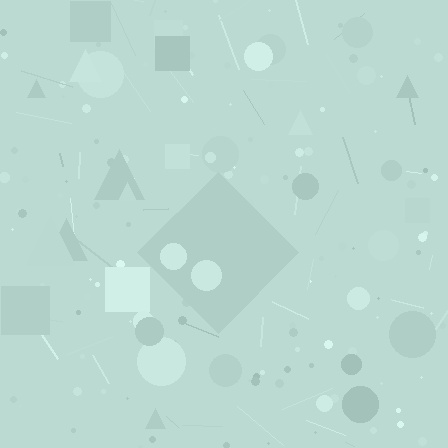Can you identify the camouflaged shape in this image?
The camouflaged shape is a diamond.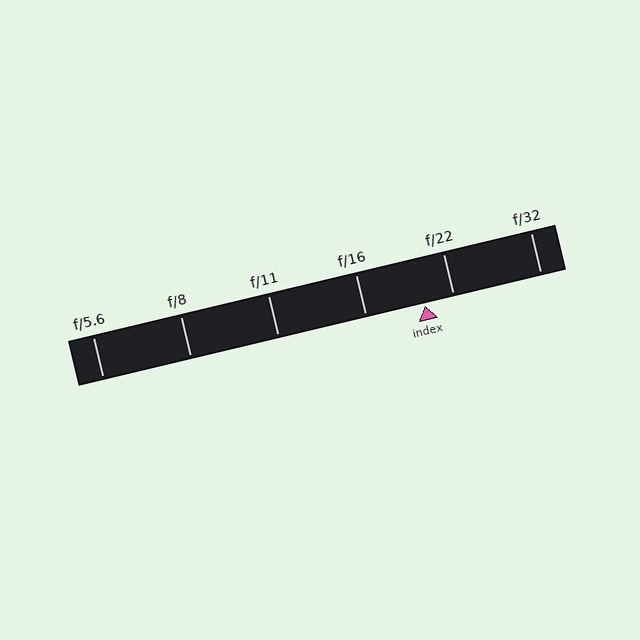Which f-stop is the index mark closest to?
The index mark is closest to f/22.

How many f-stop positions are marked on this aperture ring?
There are 6 f-stop positions marked.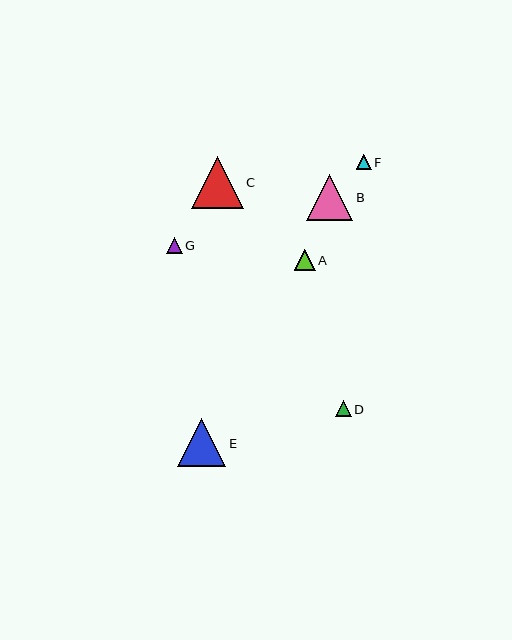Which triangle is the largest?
Triangle C is the largest with a size of approximately 52 pixels.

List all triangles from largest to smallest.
From largest to smallest: C, E, B, A, G, D, F.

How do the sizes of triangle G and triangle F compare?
Triangle G and triangle F are approximately the same size.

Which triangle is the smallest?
Triangle F is the smallest with a size of approximately 15 pixels.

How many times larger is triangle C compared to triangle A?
Triangle C is approximately 2.5 times the size of triangle A.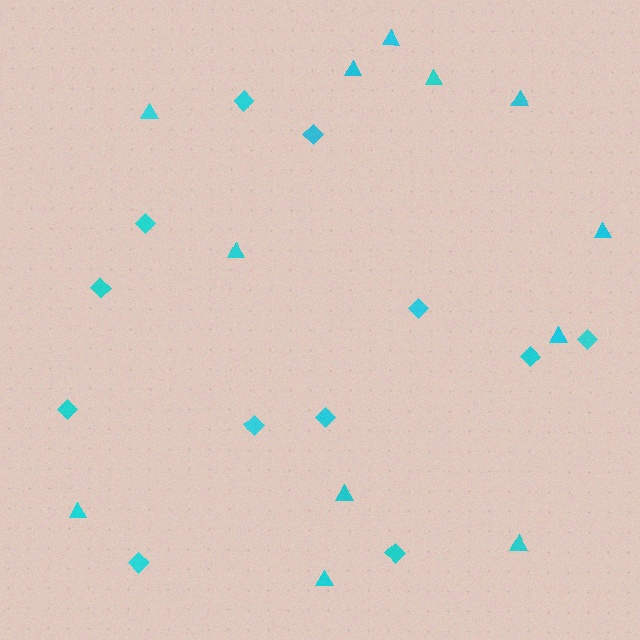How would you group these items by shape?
There are 2 groups: one group of diamonds (12) and one group of triangles (12).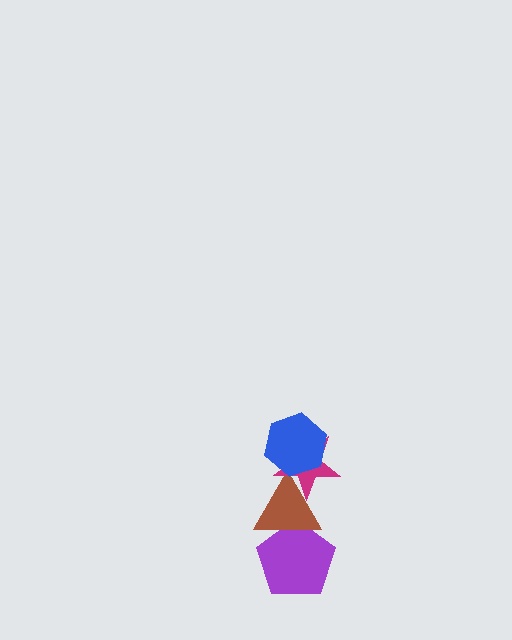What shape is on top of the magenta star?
The blue hexagon is on top of the magenta star.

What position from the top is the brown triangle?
The brown triangle is 3rd from the top.